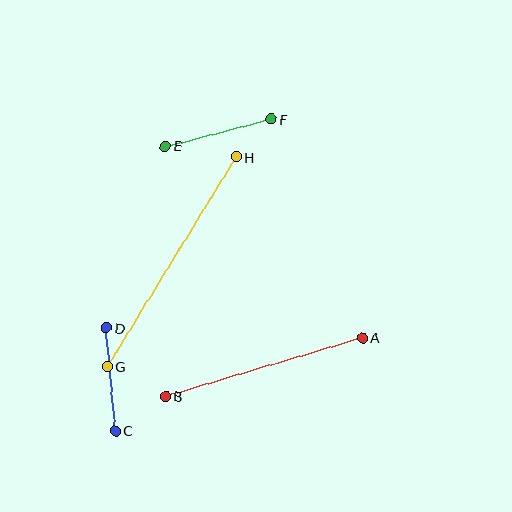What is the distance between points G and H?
The distance is approximately 246 pixels.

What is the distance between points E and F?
The distance is approximately 109 pixels.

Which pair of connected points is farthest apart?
Points G and H are farthest apart.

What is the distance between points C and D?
The distance is approximately 103 pixels.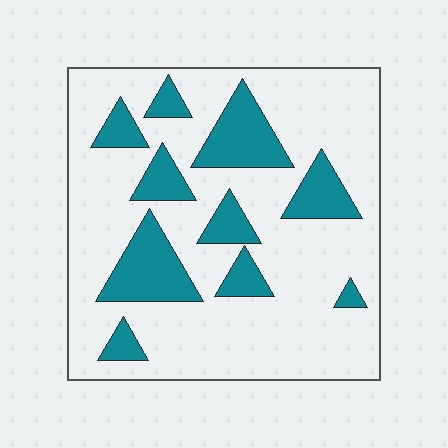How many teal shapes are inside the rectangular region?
10.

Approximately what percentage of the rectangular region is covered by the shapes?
Approximately 25%.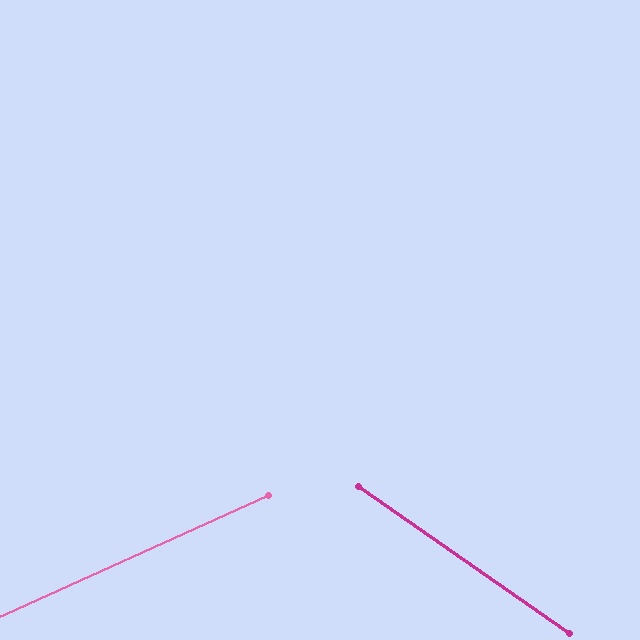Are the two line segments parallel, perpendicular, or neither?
Neither parallel nor perpendicular — they differ by about 59°.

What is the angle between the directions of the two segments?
Approximately 59 degrees.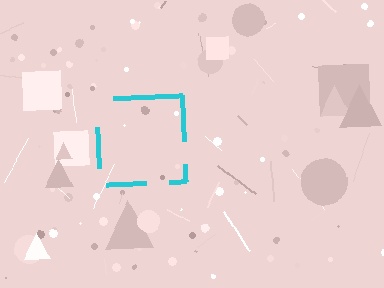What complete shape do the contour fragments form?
The contour fragments form a square.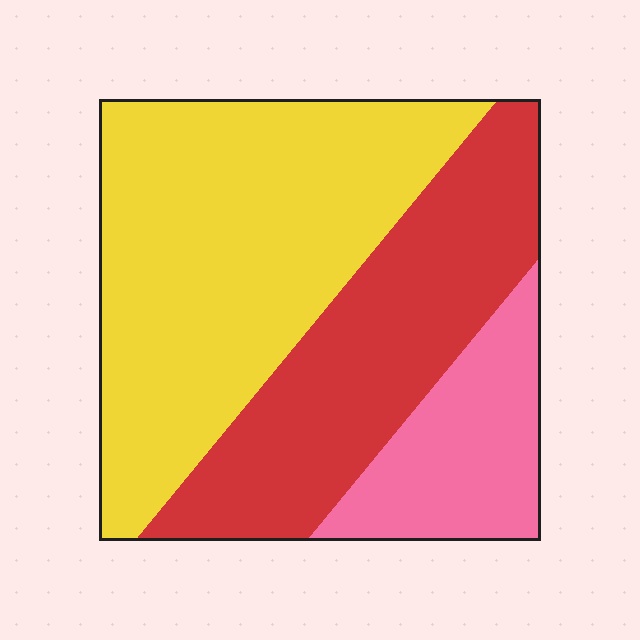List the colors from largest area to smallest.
From largest to smallest: yellow, red, pink.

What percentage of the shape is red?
Red covers around 35% of the shape.